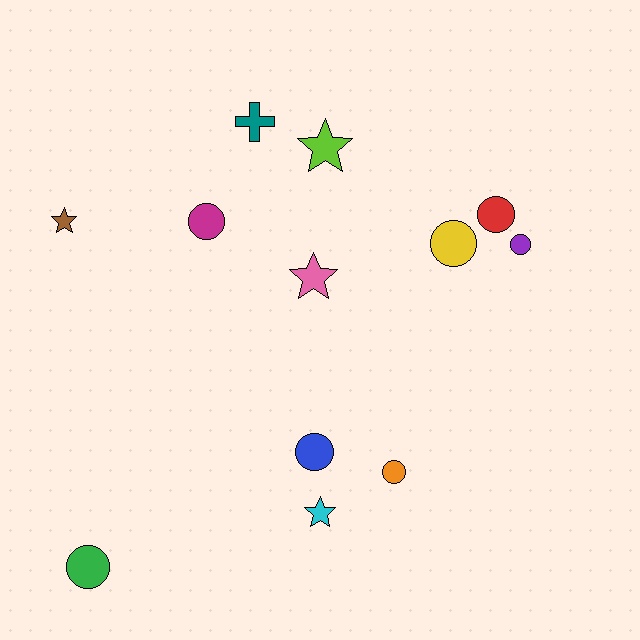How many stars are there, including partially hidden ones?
There are 4 stars.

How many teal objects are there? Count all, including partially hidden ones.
There is 1 teal object.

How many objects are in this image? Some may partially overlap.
There are 12 objects.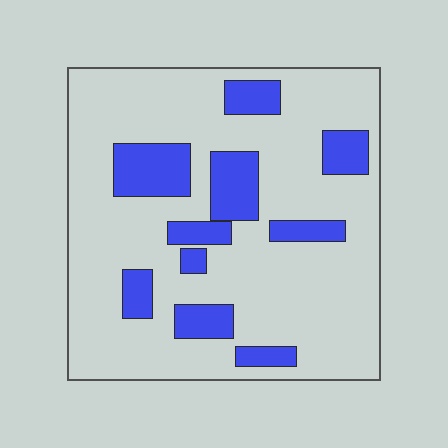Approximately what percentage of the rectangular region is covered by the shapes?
Approximately 20%.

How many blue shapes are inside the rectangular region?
10.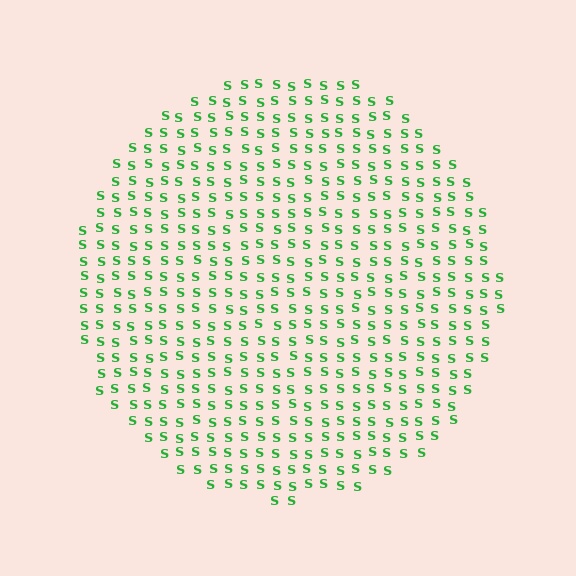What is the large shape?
The large shape is a circle.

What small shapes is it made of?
It is made of small letter S's.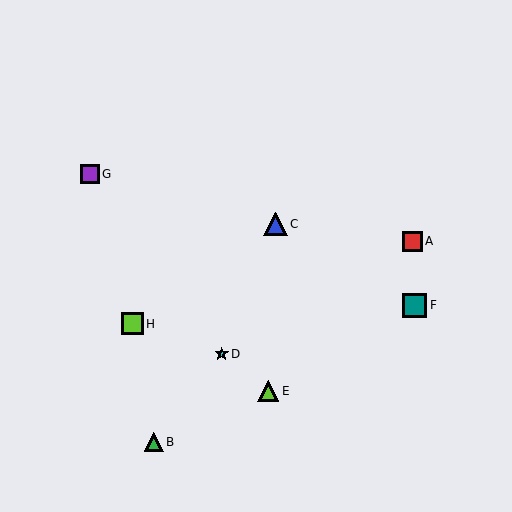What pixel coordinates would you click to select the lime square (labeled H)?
Click at (132, 324) to select the lime square H.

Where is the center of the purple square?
The center of the purple square is at (90, 174).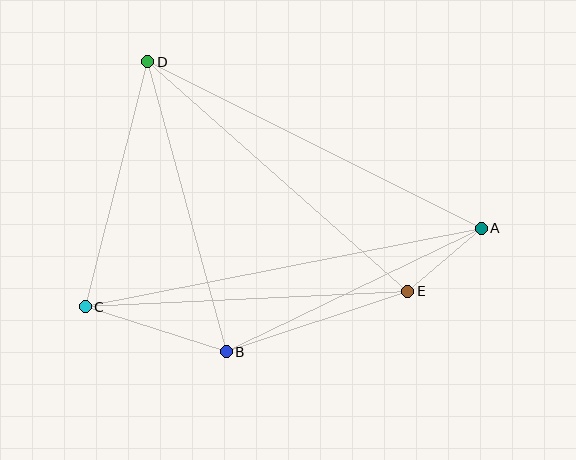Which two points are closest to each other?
Points A and E are closest to each other.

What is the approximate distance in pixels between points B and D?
The distance between B and D is approximately 301 pixels.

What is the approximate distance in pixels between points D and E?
The distance between D and E is approximately 347 pixels.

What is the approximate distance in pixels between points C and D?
The distance between C and D is approximately 253 pixels.